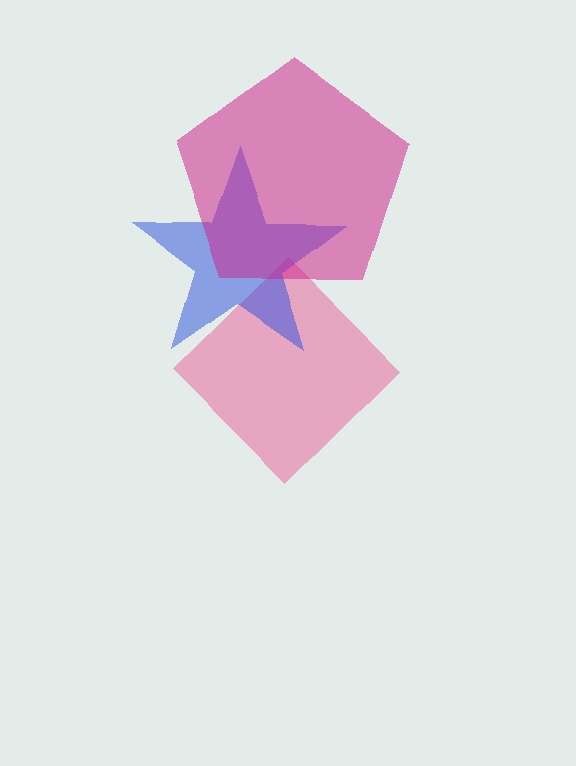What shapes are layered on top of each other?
The layered shapes are: a pink diamond, a blue star, a magenta pentagon.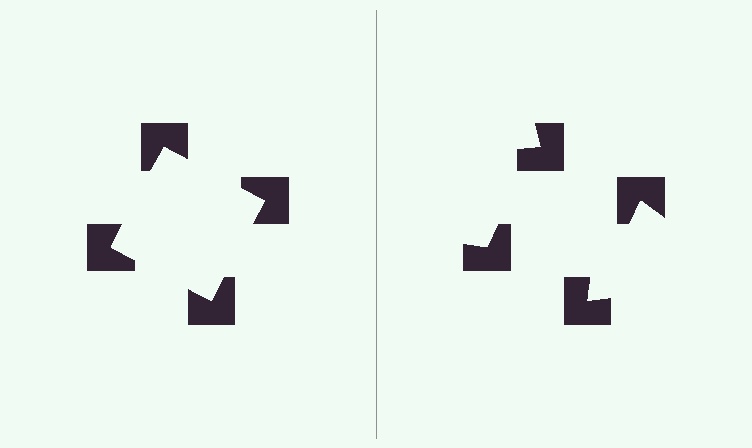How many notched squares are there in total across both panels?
8 — 4 on each side.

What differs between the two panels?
The notched squares are positioned identically on both sides; only the wedge orientations differ. On the left they align to a square; on the right they are misaligned.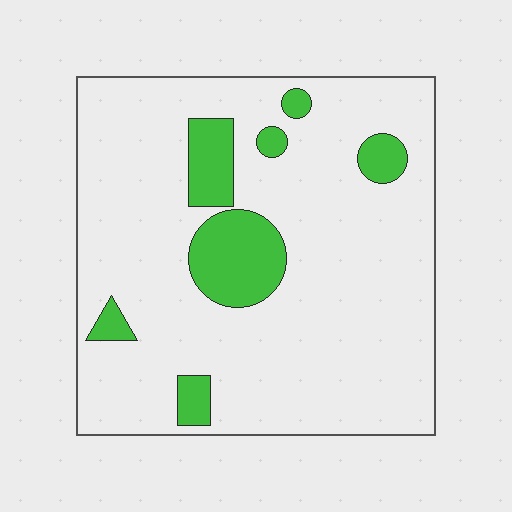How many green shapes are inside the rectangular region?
7.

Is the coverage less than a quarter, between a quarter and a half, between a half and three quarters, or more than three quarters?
Less than a quarter.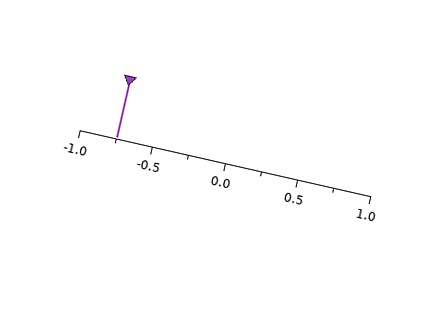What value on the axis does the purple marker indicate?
The marker indicates approximately -0.75.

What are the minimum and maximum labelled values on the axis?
The axis runs from -1.0 to 1.0.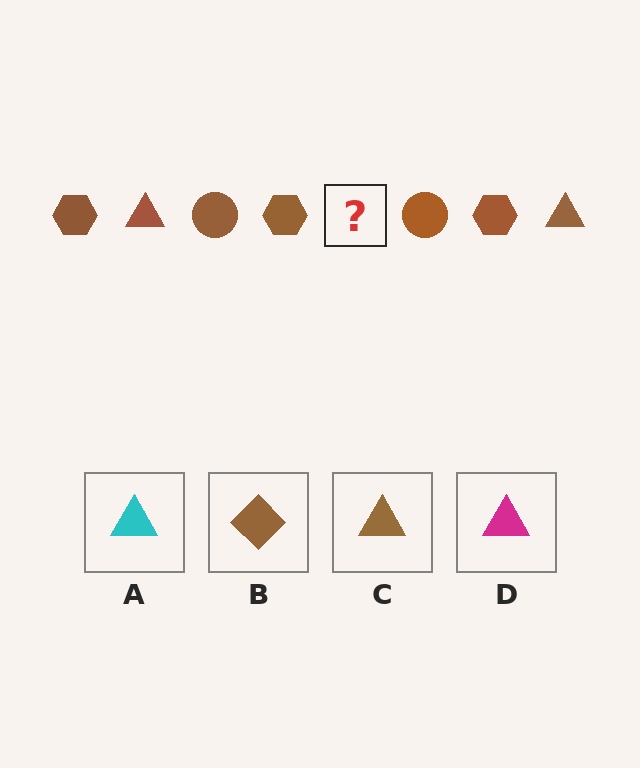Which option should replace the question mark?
Option C.